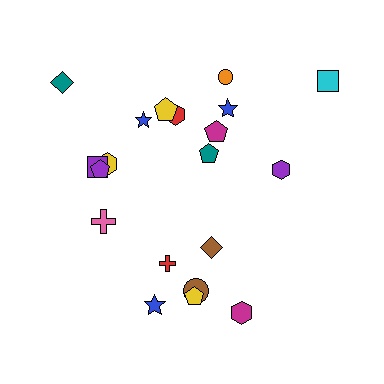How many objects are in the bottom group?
There are 7 objects.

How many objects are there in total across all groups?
There are 20 objects.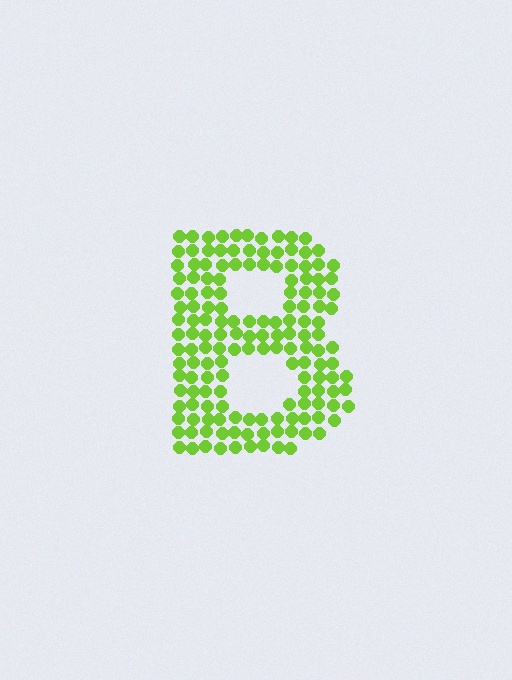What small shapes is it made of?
It is made of small circles.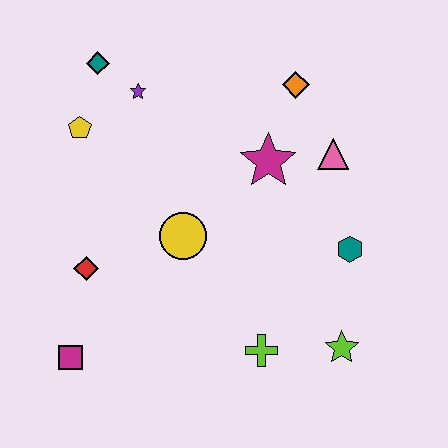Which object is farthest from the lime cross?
The teal diamond is farthest from the lime cross.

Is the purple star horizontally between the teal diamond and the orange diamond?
Yes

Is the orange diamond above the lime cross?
Yes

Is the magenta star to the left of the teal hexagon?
Yes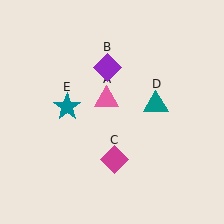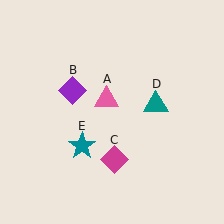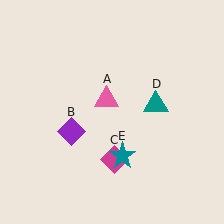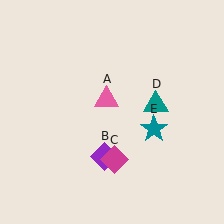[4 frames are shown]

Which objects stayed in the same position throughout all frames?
Pink triangle (object A) and magenta diamond (object C) and teal triangle (object D) remained stationary.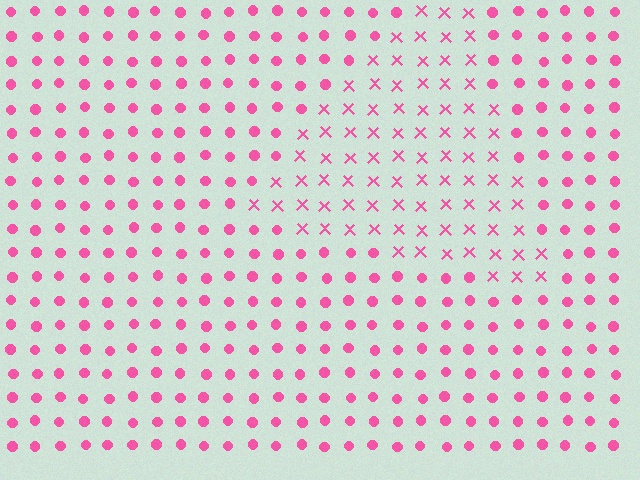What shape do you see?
I see a triangle.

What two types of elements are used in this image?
The image uses X marks inside the triangle region and circles outside it.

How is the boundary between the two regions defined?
The boundary is defined by a change in element shape: X marks inside vs. circles outside. All elements share the same color and spacing.